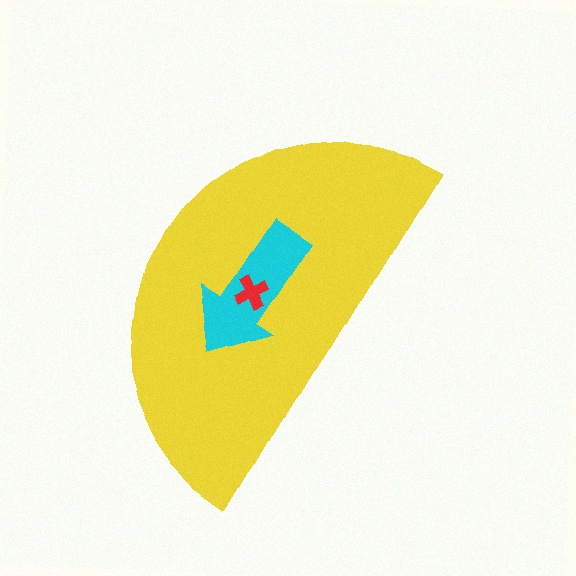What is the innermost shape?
The red cross.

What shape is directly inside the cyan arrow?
The red cross.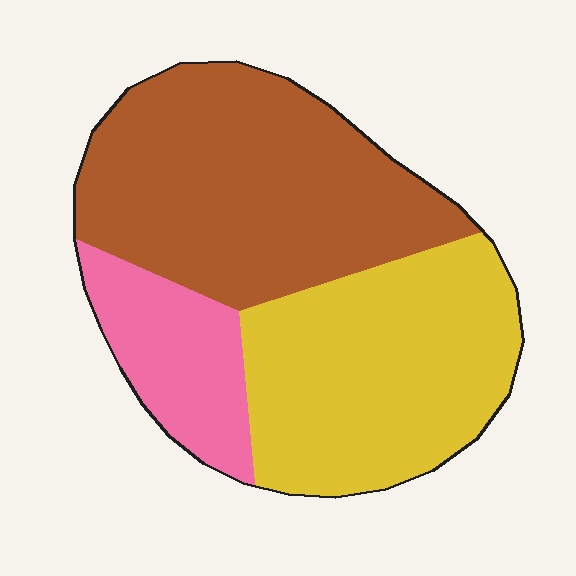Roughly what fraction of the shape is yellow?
Yellow takes up between a quarter and a half of the shape.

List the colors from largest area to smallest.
From largest to smallest: brown, yellow, pink.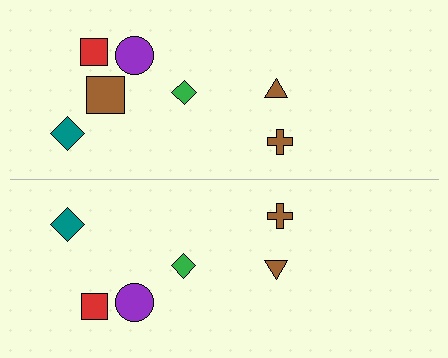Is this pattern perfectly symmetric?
No, the pattern is not perfectly symmetric. A brown square is missing from the bottom side.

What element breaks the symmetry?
A brown square is missing from the bottom side.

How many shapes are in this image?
There are 13 shapes in this image.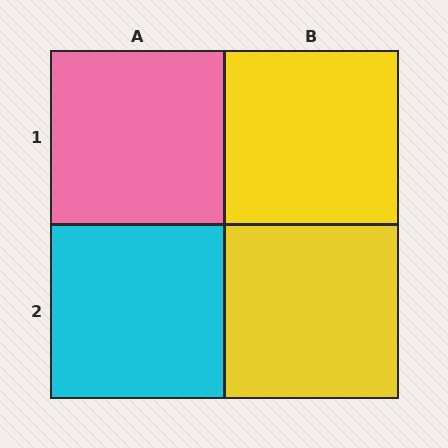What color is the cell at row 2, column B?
Yellow.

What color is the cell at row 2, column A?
Cyan.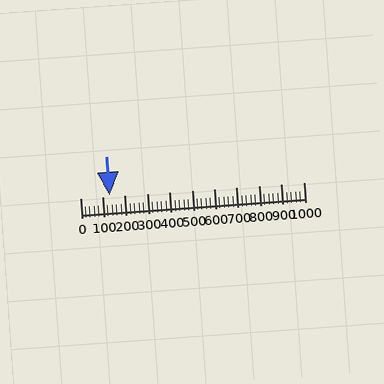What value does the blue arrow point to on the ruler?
The blue arrow points to approximately 132.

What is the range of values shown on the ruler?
The ruler shows values from 0 to 1000.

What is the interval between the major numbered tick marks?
The major tick marks are spaced 100 units apart.